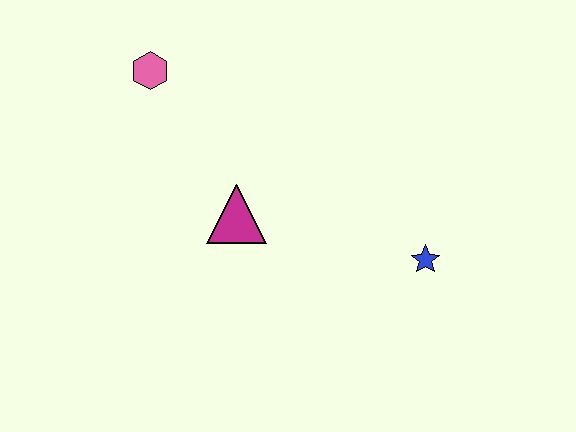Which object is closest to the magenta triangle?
The pink hexagon is closest to the magenta triangle.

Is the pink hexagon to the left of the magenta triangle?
Yes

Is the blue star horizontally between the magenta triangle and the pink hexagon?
No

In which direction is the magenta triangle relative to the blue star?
The magenta triangle is to the left of the blue star.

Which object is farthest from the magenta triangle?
The blue star is farthest from the magenta triangle.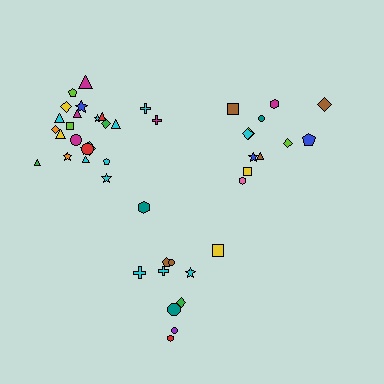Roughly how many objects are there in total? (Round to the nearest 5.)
Roughly 45 objects in total.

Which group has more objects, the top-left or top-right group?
The top-left group.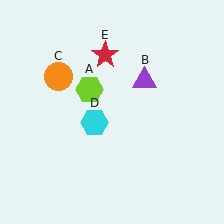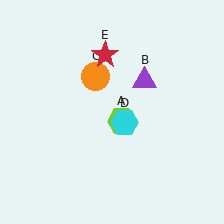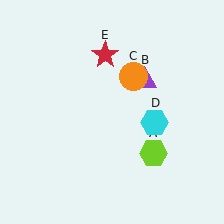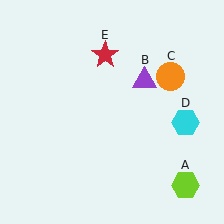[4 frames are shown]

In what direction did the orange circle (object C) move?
The orange circle (object C) moved right.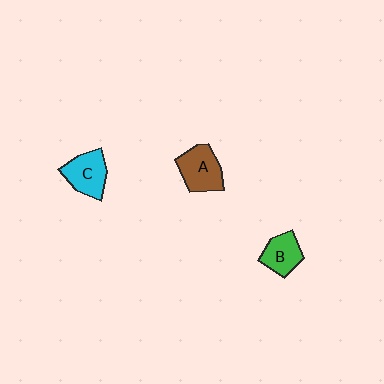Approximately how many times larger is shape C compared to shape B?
Approximately 1.2 times.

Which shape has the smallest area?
Shape B (green).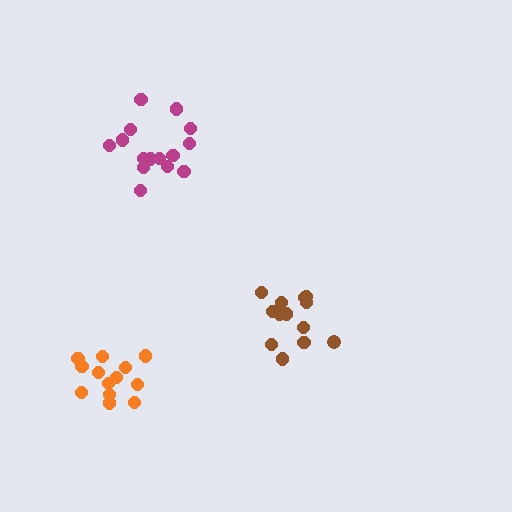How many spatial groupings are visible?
There are 3 spatial groupings.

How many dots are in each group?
Group 1: 13 dots, Group 2: 15 dots, Group 3: 13 dots (41 total).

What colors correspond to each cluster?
The clusters are colored: brown, magenta, orange.